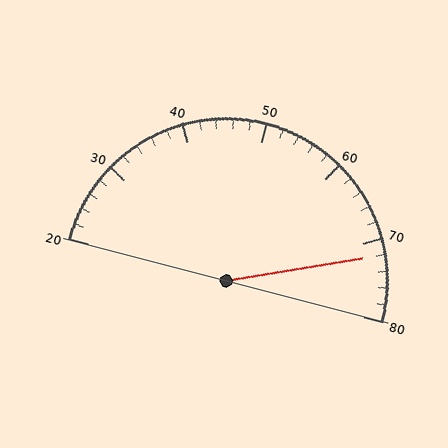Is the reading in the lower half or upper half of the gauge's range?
The reading is in the upper half of the range (20 to 80).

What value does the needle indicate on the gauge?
The needle indicates approximately 72.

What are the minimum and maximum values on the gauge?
The gauge ranges from 20 to 80.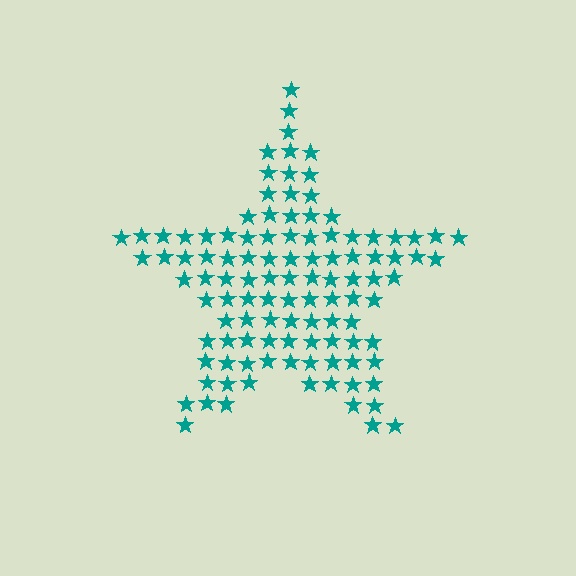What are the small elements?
The small elements are stars.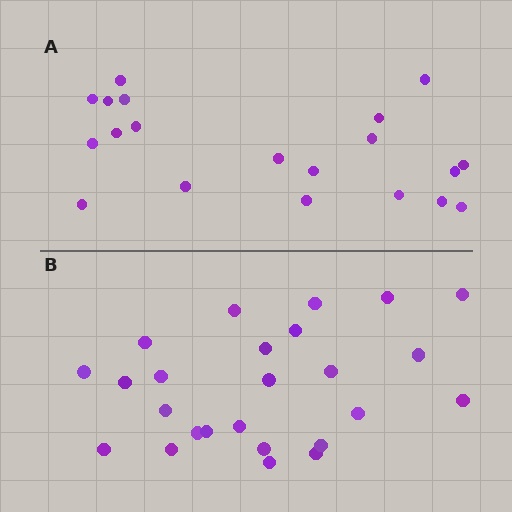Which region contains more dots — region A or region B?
Region B (the bottom region) has more dots.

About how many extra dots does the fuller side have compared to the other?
Region B has about 5 more dots than region A.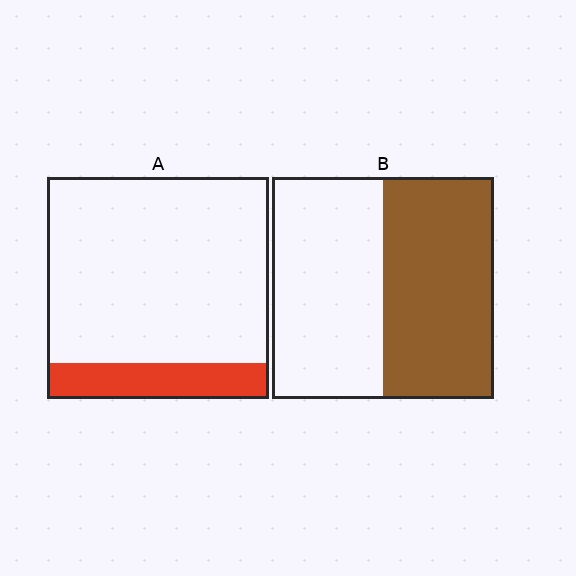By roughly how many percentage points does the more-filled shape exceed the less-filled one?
By roughly 35 percentage points (B over A).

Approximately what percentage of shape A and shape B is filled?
A is approximately 15% and B is approximately 50%.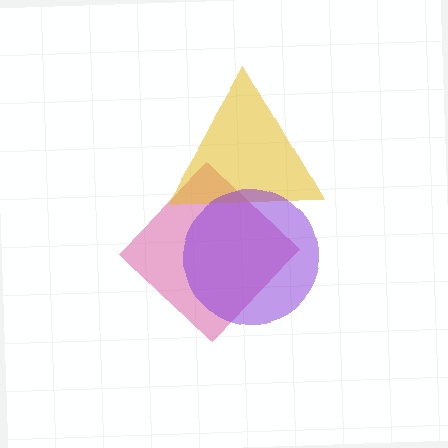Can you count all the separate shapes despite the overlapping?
Yes, there are 3 separate shapes.